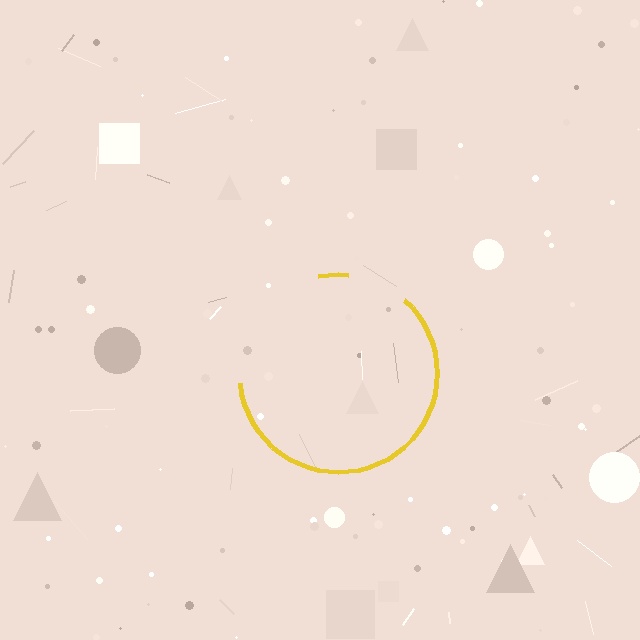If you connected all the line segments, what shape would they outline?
They would outline a circle.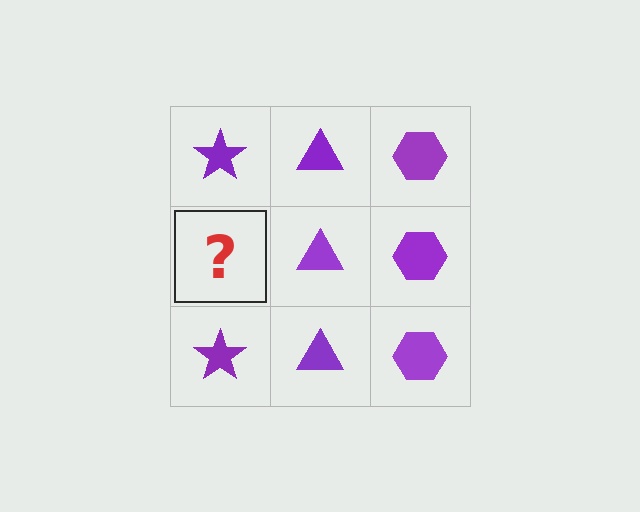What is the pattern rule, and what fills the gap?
The rule is that each column has a consistent shape. The gap should be filled with a purple star.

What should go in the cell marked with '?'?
The missing cell should contain a purple star.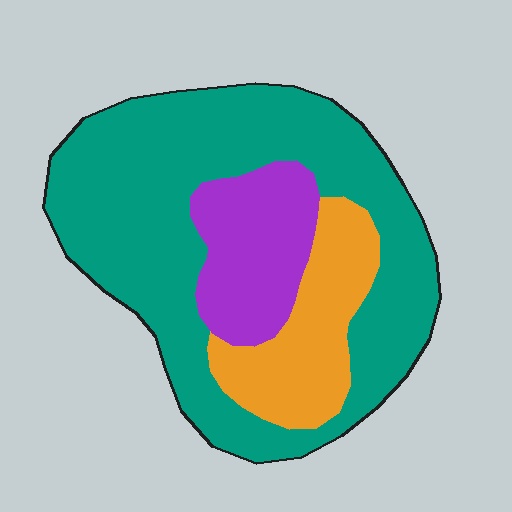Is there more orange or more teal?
Teal.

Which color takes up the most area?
Teal, at roughly 65%.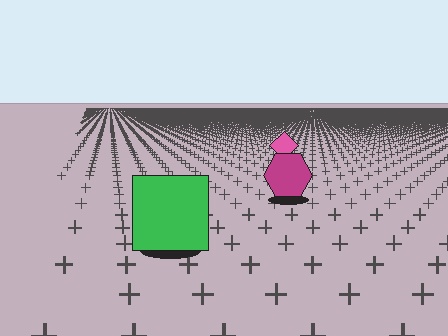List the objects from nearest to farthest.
From nearest to farthest: the green square, the magenta hexagon, the pink diamond.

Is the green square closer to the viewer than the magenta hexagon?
Yes. The green square is closer — you can tell from the texture gradient: the ground texture is coarser near it.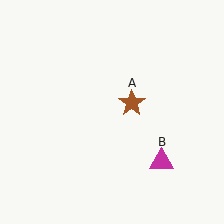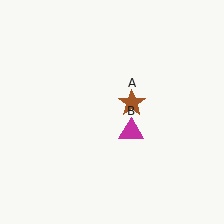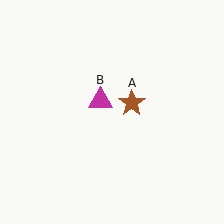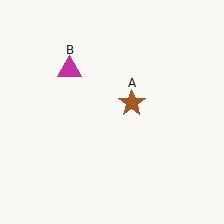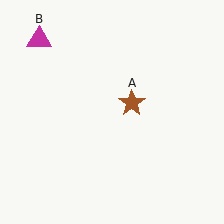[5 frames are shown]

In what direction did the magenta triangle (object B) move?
The magenta triangle (object B) moved up and to the left.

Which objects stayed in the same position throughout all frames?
Brown star (object A) remained stationary.